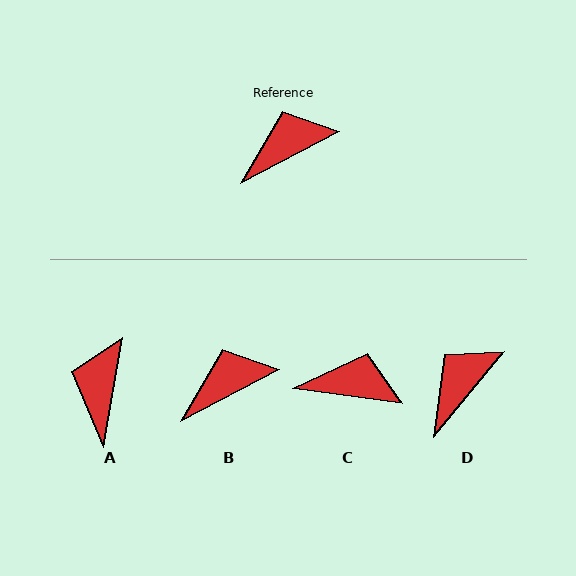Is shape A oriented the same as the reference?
No, it is off by about 53 degrees.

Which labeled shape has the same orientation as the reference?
B.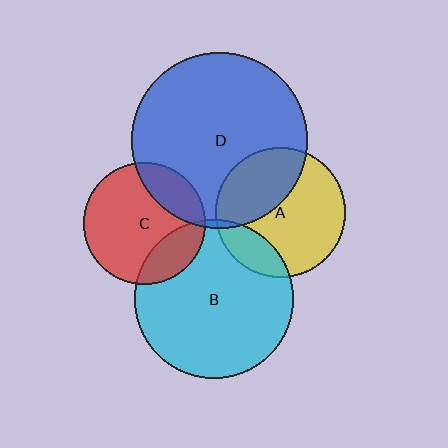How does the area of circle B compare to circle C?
Approximately 1.7 times.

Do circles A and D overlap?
Yes.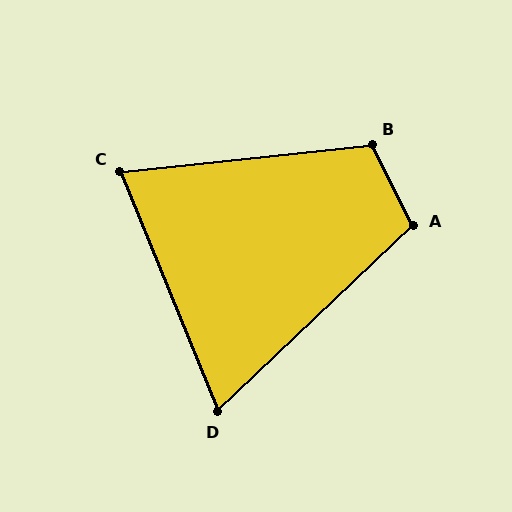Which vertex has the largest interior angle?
B, at approximately 111 degrees.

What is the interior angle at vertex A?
Approximately 106 degrees (obtuse).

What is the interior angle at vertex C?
Approximately 74 degrees (acute).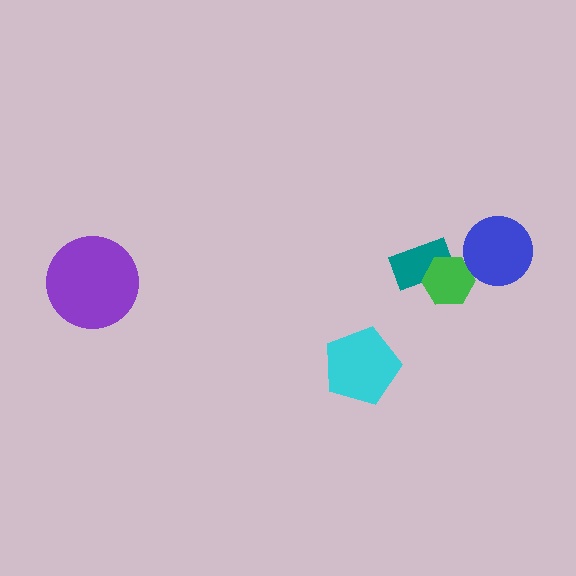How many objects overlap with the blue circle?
0 objects overlap with the blue circle.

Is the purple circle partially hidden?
No, no other shape covers it.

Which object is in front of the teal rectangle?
The green hexagon is in front of the teal rectangle.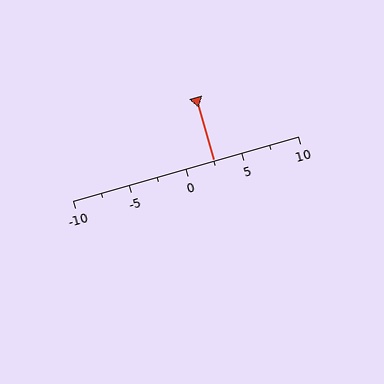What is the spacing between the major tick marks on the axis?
The major ticks are spaced 5 apart.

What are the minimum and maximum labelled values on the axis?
The axis runs from -10 to 10.